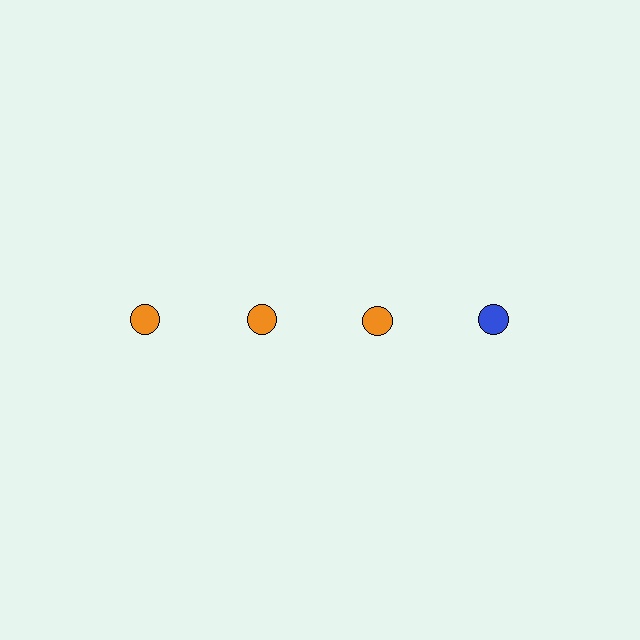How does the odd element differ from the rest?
It has a different color: blue instead of orange.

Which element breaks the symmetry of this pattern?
The blue circle in the top row, second from right column breaks the symmetry. All other shapes are orange circles.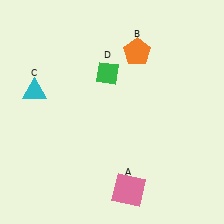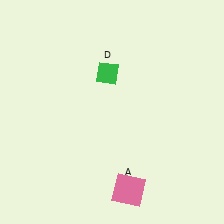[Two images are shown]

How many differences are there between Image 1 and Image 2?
There are 2 differences between the two images.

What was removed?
The cyan triangle (C), the orange pentagon (B) were removed in Image 2.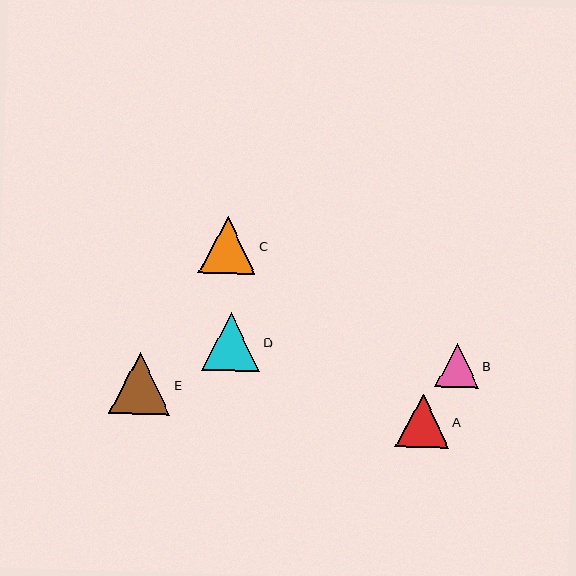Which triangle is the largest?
Triangle E is the largest with a size of approximately 62 pixels.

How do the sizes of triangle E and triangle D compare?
Triangle E and triangle D are approximately the same size.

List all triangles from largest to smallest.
From largest to smallest: E, D, C, A, B.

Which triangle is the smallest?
Triangle B is the smallest with a size of approximately 44 pixels.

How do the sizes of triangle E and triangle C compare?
Triangle E and triangle C are approximately the same size.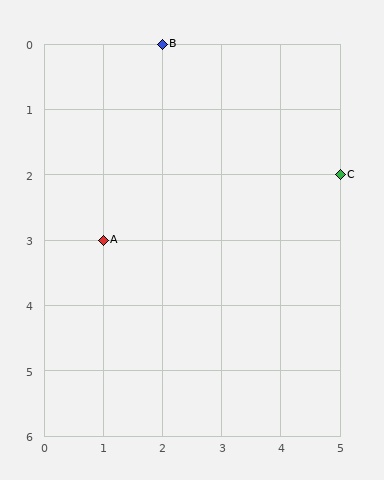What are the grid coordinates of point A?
Point A is at grid coordinates (1, 3).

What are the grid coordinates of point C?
Point C is at grid coordinates (5, 2).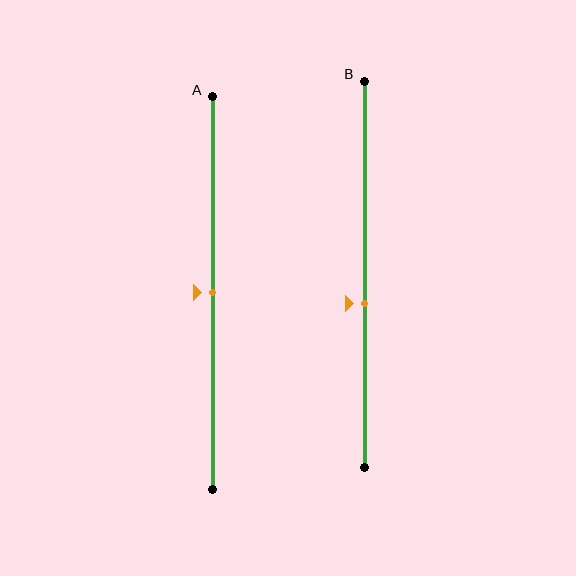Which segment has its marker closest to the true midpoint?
Segment A has its marker closest to the true midpoint.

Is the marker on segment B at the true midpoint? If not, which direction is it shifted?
No, the marker on segment B is shifted downward by about 8% of the segment length.